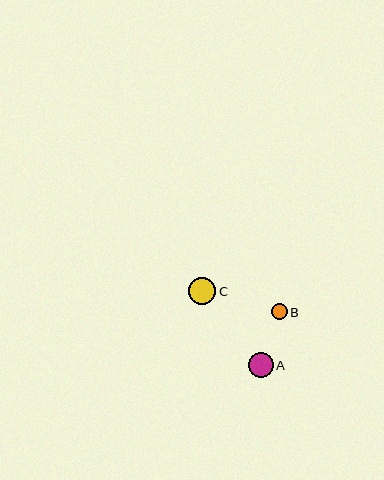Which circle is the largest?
Circle C is the largest with a size of approximately 27 pixels.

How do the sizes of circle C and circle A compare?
Circle C and circle A are approximately the same size.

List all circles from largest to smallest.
From largest to smallest: C, A, B.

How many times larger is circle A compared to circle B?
Circle A is approximately 1.6 times the size of circle B.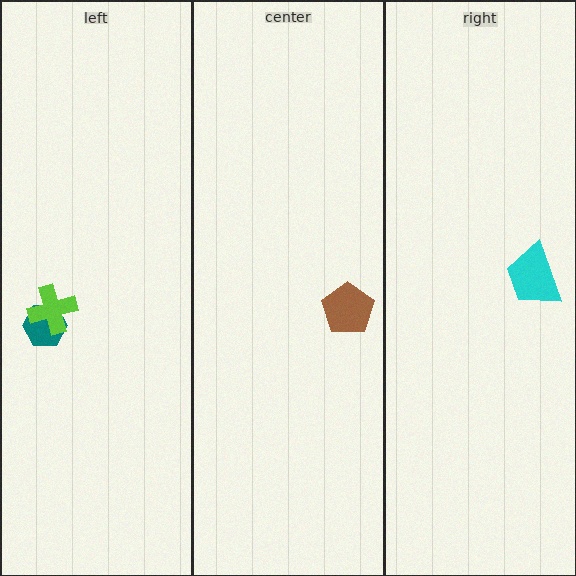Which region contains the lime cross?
The left region.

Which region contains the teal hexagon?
The left region.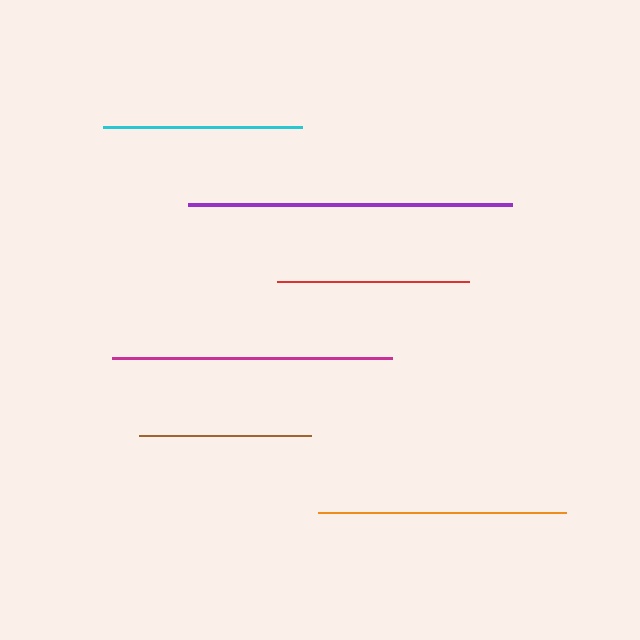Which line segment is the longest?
The purple line is the longest at approximately 324 pixels.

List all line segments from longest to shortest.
From longest to shortest: purple, magenta, orange, cyan, red, brown.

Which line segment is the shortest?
The brown line is the shortest at approximately 172 pixels.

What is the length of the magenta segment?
The magenta segment is approximately 280 pixels long.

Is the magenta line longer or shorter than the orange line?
The magenta line is longer than the orange line.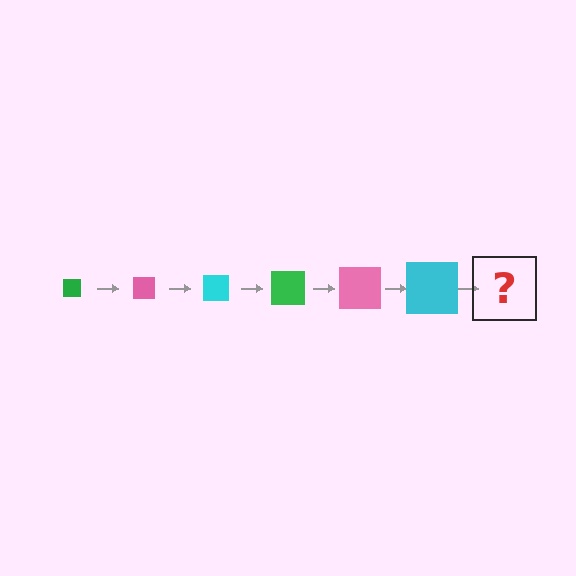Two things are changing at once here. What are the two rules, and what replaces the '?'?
The two rules are that the square grows larger each step and the color cycles through green, pink, and cyan. The '?' should be a green square, larger than the previous one.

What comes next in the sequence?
The next element should be a green square, larger than the previous one.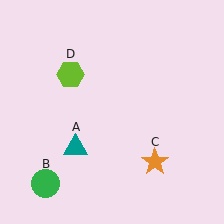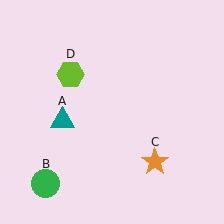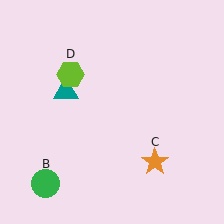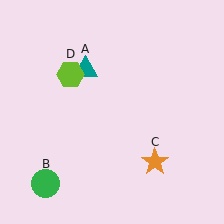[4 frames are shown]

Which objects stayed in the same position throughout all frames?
Green circle (object B) and orange star (object C) and lime hexagon (object D) remained stationary.